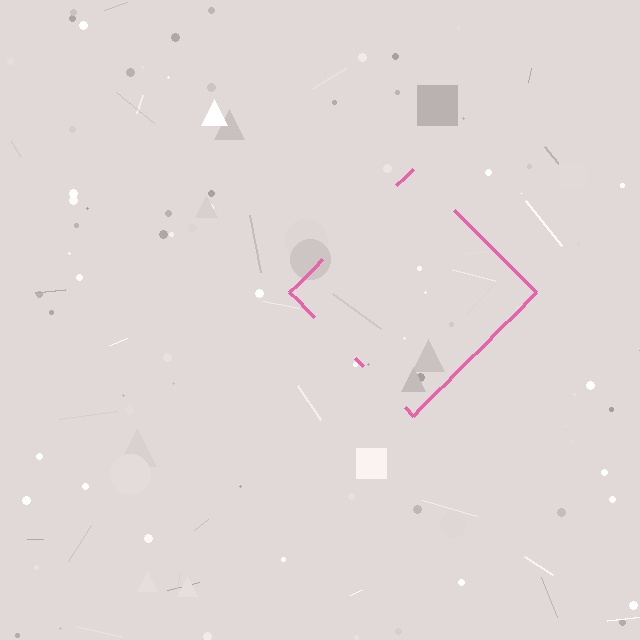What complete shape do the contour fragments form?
The contour fragments form a diamond.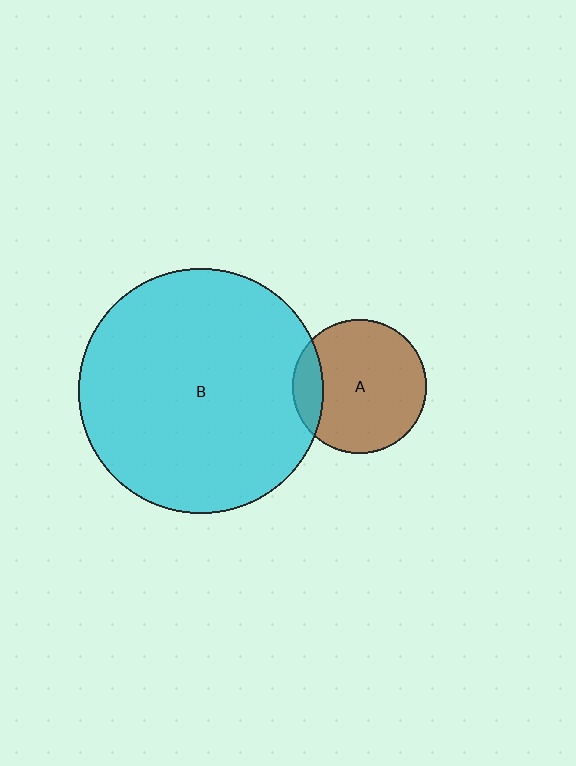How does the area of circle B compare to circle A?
Approximately 3.3 times.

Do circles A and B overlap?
Yes.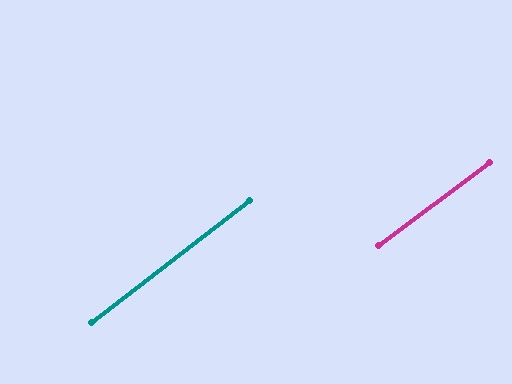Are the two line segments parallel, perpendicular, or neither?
Parallel — their directions differ by only 1.2°.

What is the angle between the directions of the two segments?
Approximately 1 degree.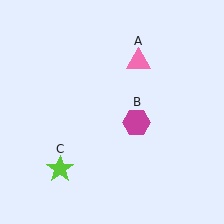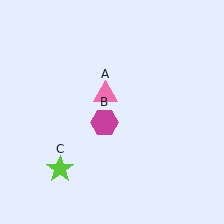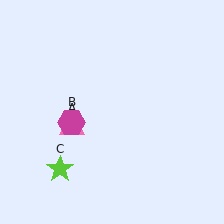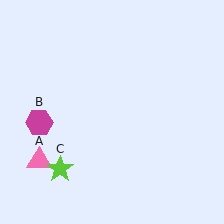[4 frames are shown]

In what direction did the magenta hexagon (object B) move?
The magenta hexagon (object B) moved left.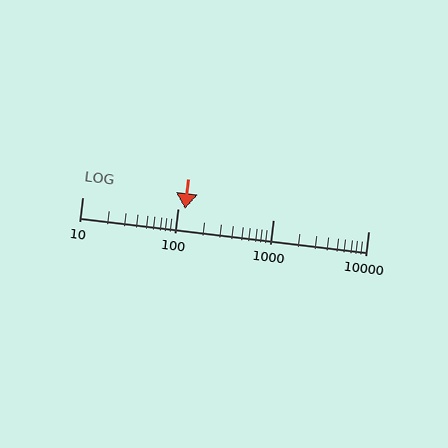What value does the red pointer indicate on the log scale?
The pointer indicates approximately 120.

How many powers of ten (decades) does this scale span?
The scale spans 3 decades, from 10 to 10000.